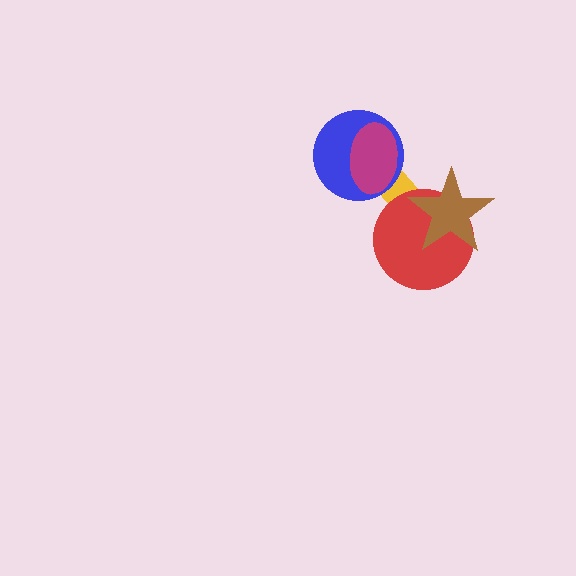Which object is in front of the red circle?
The brown star is in front of the red circle.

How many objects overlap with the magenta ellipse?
2 objects overlap with the magenta ellipse.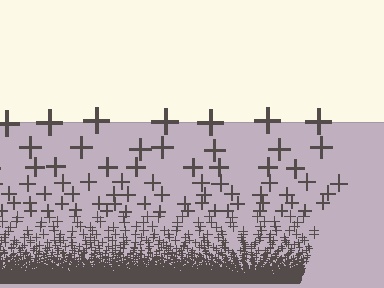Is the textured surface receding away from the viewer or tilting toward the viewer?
The surface appears to tilt toward the viewer. Texture elements get larger and sparser toward the top.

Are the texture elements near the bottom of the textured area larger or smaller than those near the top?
Smaller. The gradient is inverted — elements near the bottom are smaller and denser.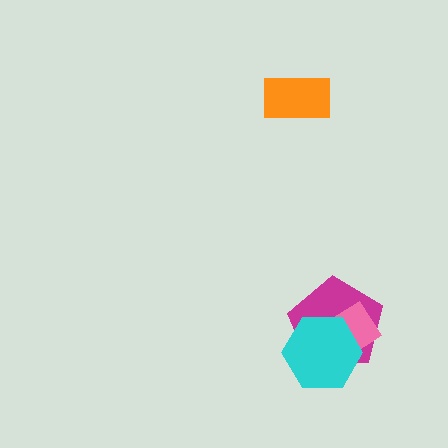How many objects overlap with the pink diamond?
2 objects overlap with the pink diamond.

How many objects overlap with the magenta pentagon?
2 objects overlap with the magenta pentagon.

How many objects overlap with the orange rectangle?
0 objects overlap with the orange rectangle.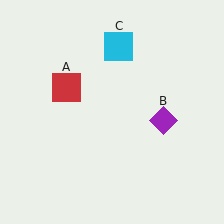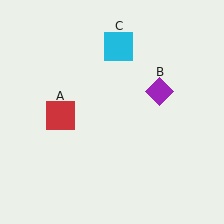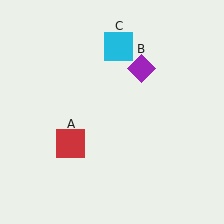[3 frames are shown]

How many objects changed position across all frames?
2 objects changed position: red square (object A), purple diamond (object B).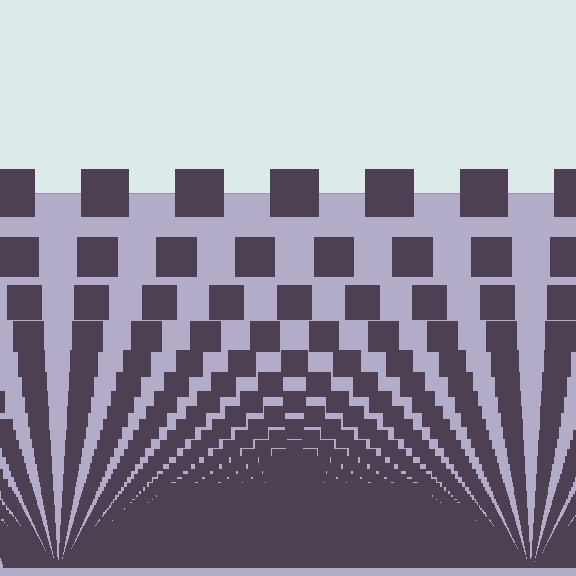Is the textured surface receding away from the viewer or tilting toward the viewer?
The surface appears to tilt toward the viewer. Texture elements get larger and sparser toward the top.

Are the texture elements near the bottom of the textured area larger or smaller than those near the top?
Smaller. The gradient is inverted — elements near the bottom are smaller and denser.